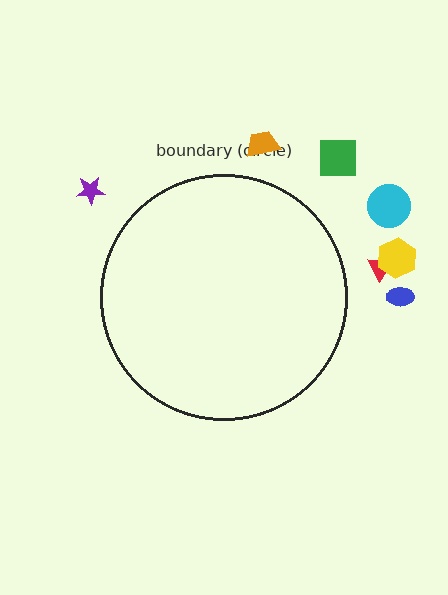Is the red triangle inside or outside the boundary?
Outside.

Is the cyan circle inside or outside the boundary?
Outside.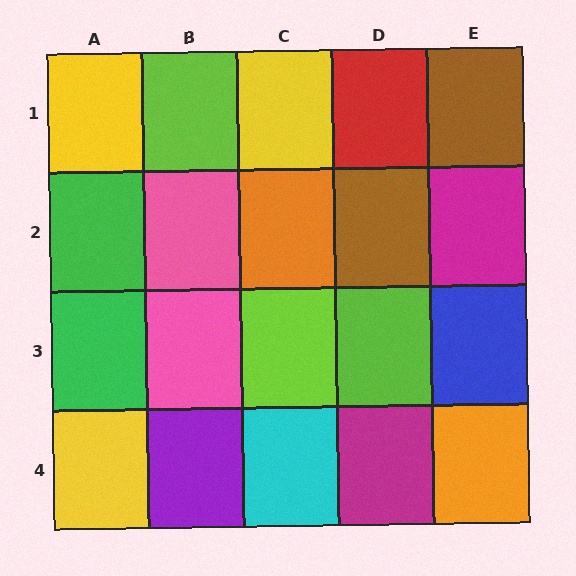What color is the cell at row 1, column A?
Yellow.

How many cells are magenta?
2 cells are magenta.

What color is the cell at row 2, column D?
Brown.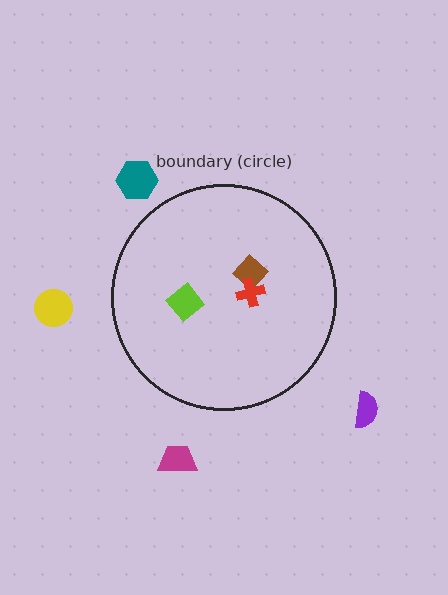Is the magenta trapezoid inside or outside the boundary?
Outside.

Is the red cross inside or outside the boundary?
Inside.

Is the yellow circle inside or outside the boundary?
Outside.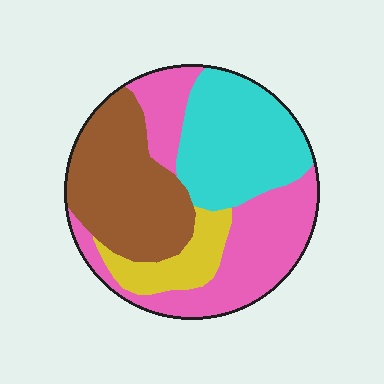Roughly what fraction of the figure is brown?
Brown takes up about one quarter (1/4) of the figure.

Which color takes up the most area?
Pink, at roughly 35%.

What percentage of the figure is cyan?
Cyan covers roughly 25% of the figure.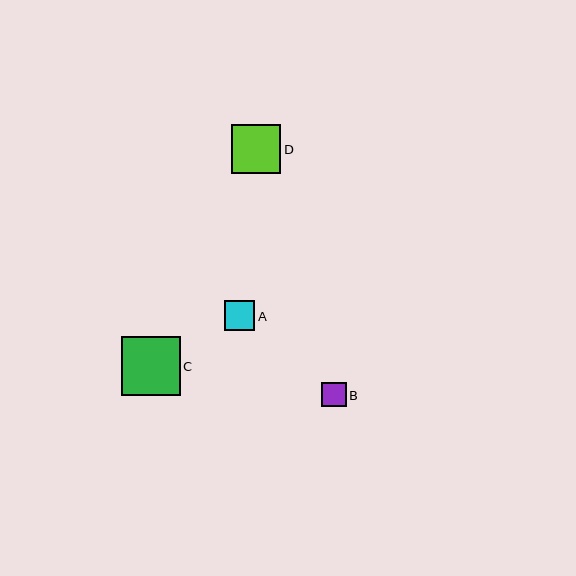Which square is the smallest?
Square B is the smallest with a size of approximately 25 pixels.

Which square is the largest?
Square C is the largest with a size of approximately 59 pixels.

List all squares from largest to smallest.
From largest to smallest: C, D, A, B.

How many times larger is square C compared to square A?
Square C is approximately 1.9 times the size of square A.